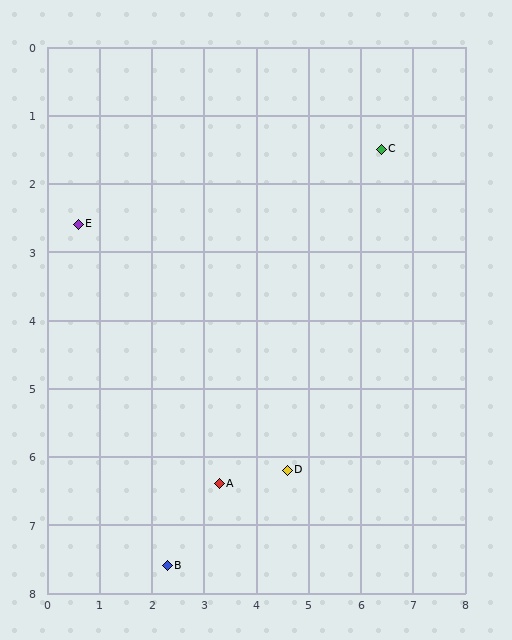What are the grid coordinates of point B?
Point B is at approximately (2.3, 7.6).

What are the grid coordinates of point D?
Point D is at approximately (4.6, 6.2).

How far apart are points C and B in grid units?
Points C and B are about 7.3 grid units apart.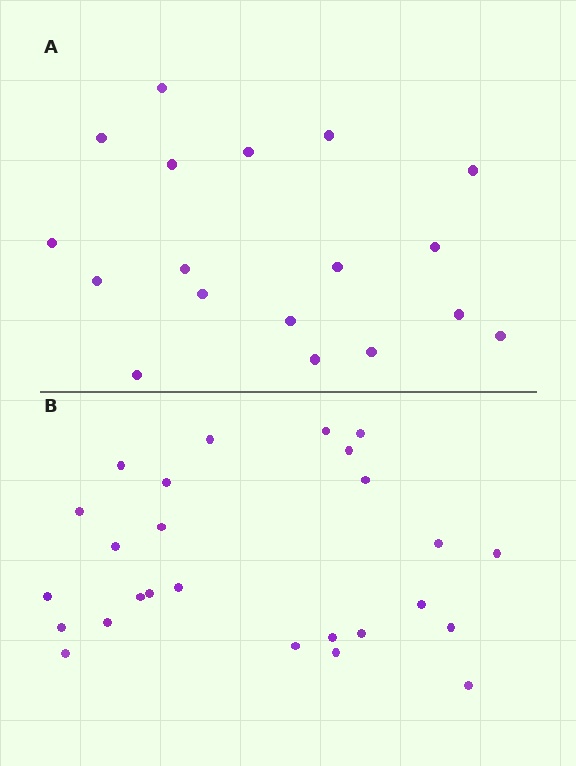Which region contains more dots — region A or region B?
Region B (the bottom region) has more dots.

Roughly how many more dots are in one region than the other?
Region B has roughly 8 or so more dots than region A.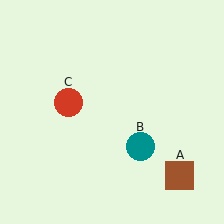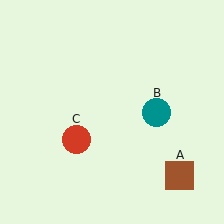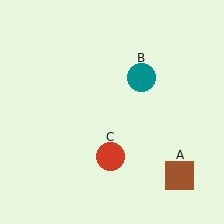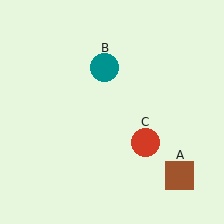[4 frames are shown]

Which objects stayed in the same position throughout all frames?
Brown square (object A) remained stationary.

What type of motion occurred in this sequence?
The teal circle (object B), red circle (object C) rotated counterclockwise around the center of the scene.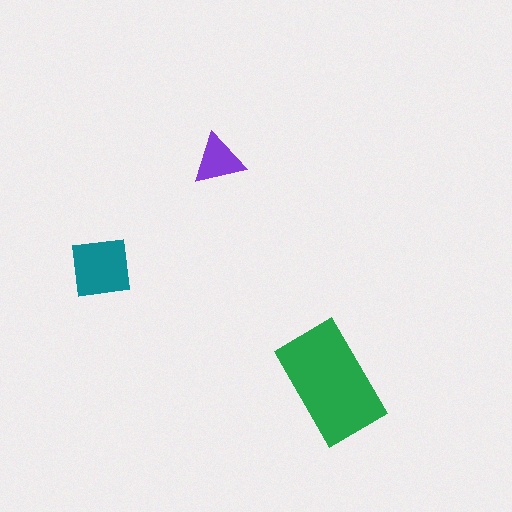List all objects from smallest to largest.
The purple triangle, the teal square, the green rectangle.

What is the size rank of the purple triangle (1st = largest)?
3rd.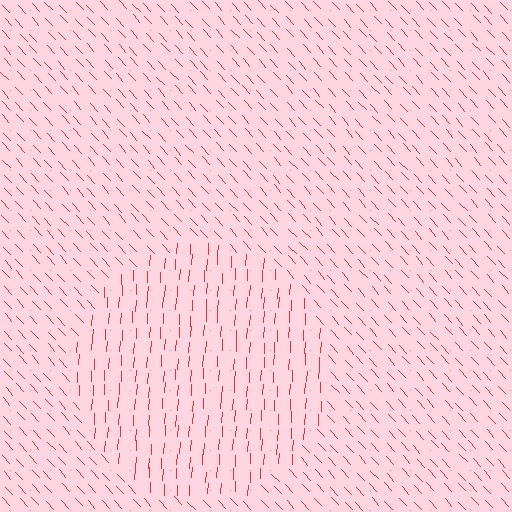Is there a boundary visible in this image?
Yes, there is a texture boundary formed by a change in line orientation.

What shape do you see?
I see a circle.